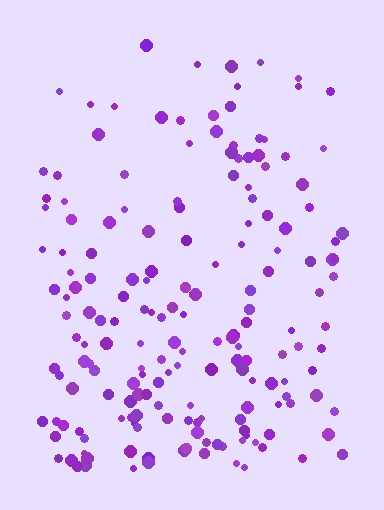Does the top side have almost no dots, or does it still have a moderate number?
Still a moderate number, just noticeably fewer than the bottom.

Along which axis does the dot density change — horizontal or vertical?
Vertical.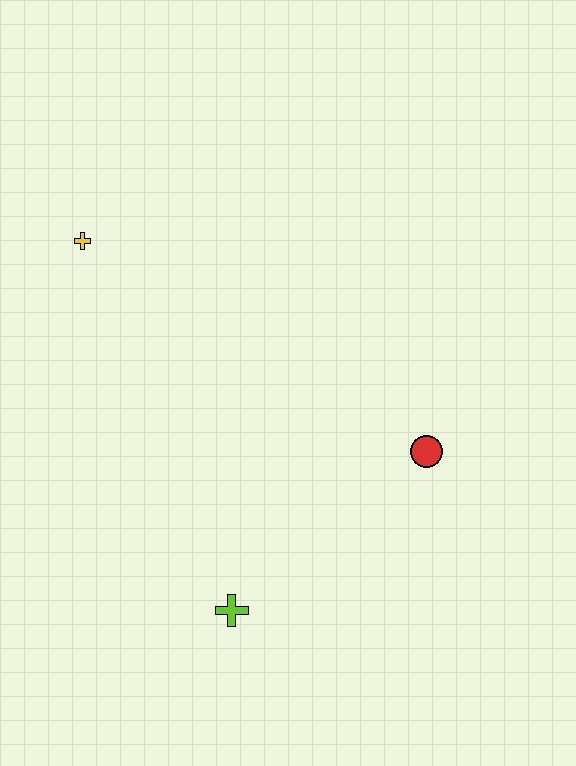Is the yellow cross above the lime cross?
Yes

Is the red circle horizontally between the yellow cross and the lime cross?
No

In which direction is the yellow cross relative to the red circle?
The yellow cross is to the left of the red circle.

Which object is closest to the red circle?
The lime cross is closest to the red circle.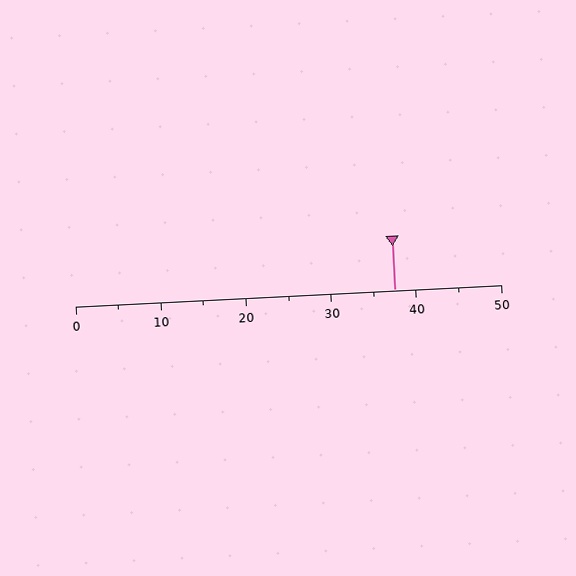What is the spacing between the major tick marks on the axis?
The major ticks are spaced 10 apart.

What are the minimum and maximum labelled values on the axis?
The axis runs from 0 to 50.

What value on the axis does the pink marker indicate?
The marker indicates approximately 37.5.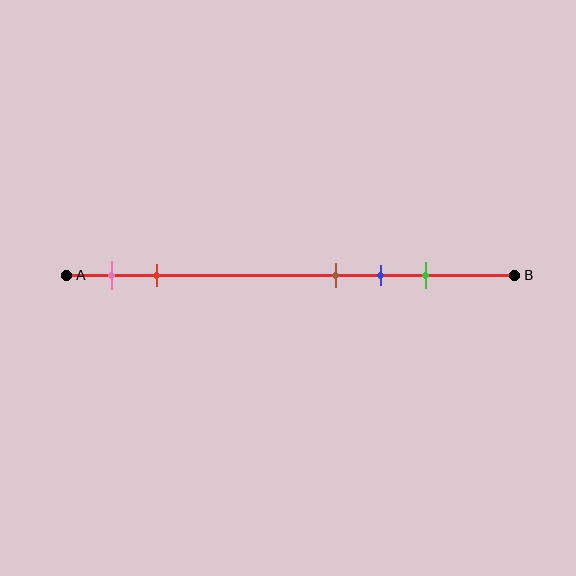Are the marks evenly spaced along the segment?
No, the marks are not evenly spaced.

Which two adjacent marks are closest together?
The brown and blue marks are the closest adjacent pair.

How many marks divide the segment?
There are 5 marks dividing the segment.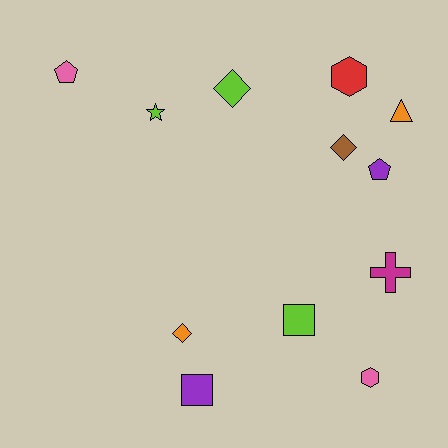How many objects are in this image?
There are 12 objects.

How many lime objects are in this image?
There are 3 lime objects.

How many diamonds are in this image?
There are 3 diamonds.